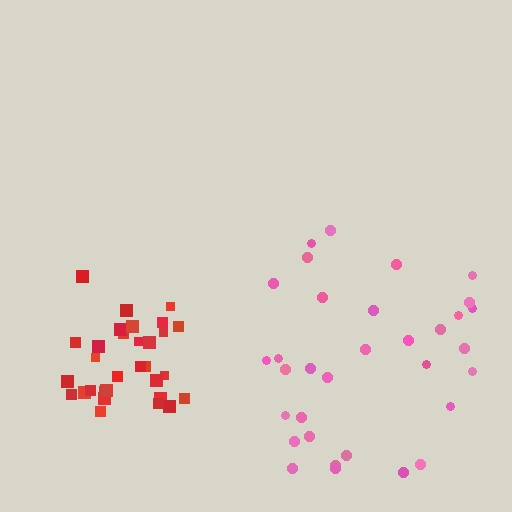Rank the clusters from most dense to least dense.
red, pink.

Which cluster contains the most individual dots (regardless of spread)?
Pink (33).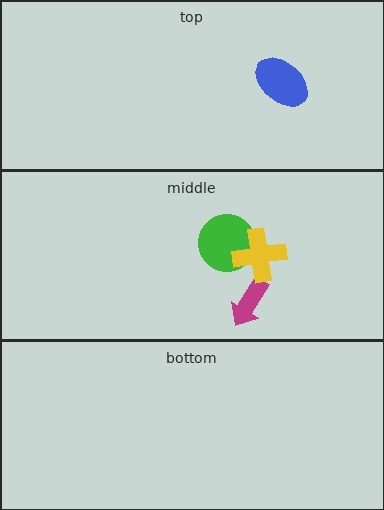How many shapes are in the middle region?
3.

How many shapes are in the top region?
1.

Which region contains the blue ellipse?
The top region.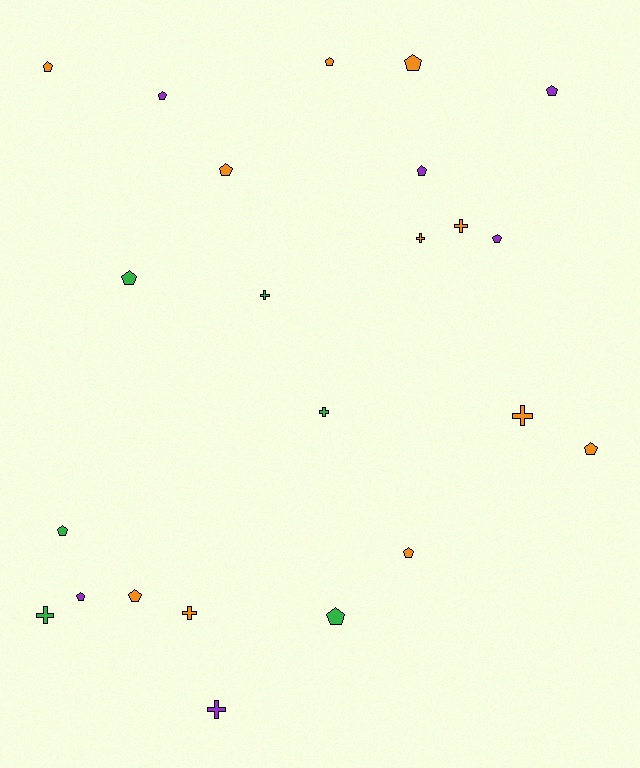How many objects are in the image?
There are 23 objects.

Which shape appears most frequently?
Pentagon, with 15 objects.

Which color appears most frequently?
Orange, with 11 objects.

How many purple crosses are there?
There is 1 purple cross.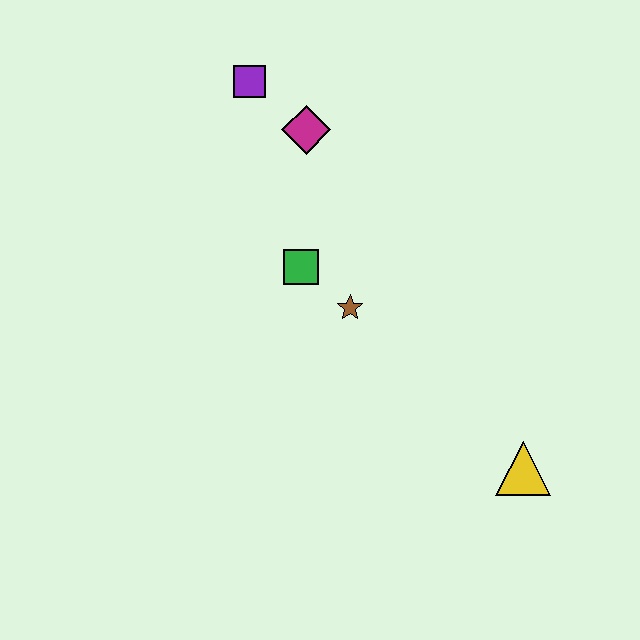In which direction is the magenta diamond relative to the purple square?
The magenta diamond is to the right of the purple square.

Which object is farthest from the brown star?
The purple square is farthest from the brown star.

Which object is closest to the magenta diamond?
The purple square is closest to the magenta diamond.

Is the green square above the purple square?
No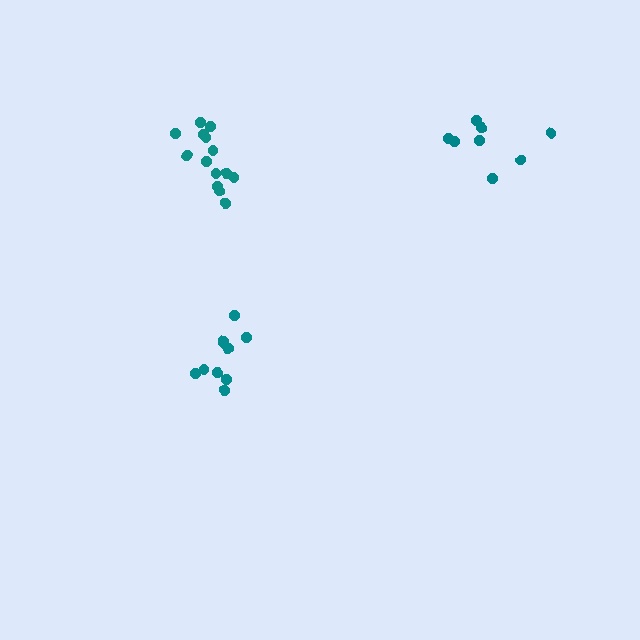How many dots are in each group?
Group 1: 10 dots, Group 2: 8 dots, Group 3: 14 dots (32 total).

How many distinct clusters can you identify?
There are 3 distinct clusters.